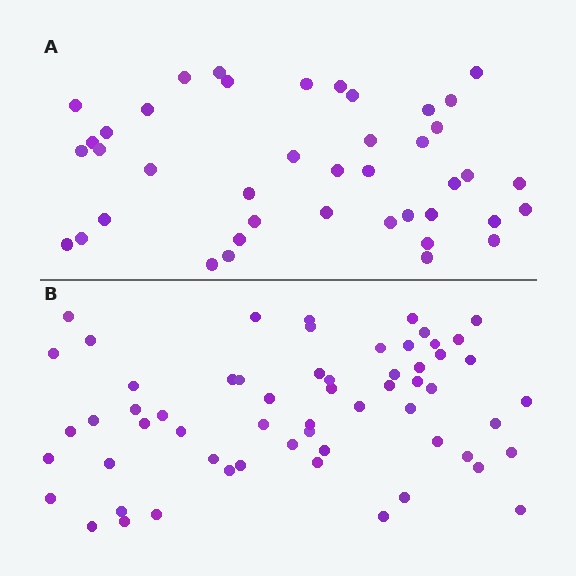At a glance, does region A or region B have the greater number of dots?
Region B (the bottom region) has more dots.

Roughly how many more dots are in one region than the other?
Region B has approximately 20 more dots than region A.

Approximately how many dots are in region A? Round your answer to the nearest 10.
About 40 dots. (The exact count is 42, which rounds to 40.)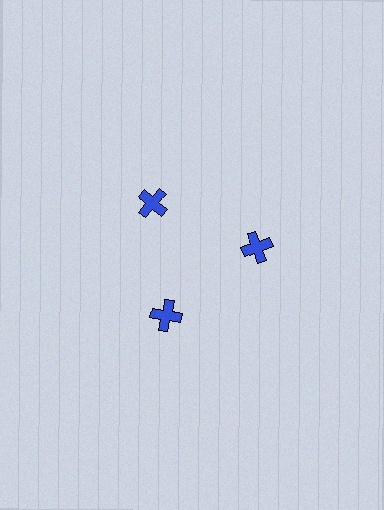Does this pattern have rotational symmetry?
Yes, this pattern has 3-fold rotational symmetry. It looks the same after rotating 120 degrees around the center.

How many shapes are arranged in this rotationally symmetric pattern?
There are 3 shapes, arranged in 3 groups of 1.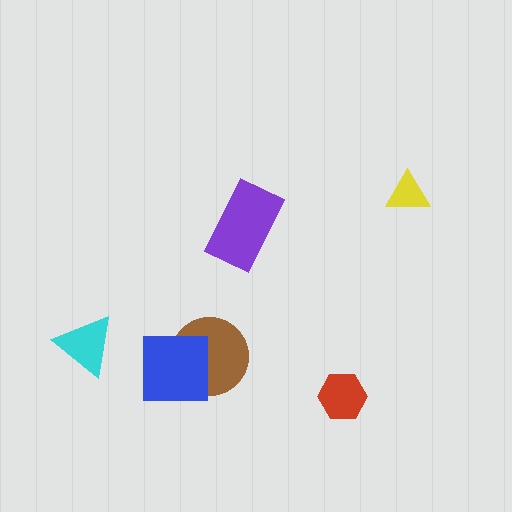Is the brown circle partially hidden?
Yes, it is partially covered by another shape.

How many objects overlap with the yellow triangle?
0 objects overlap with the yellow triangle.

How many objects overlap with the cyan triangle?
0 objects overlap with the cyan triangle.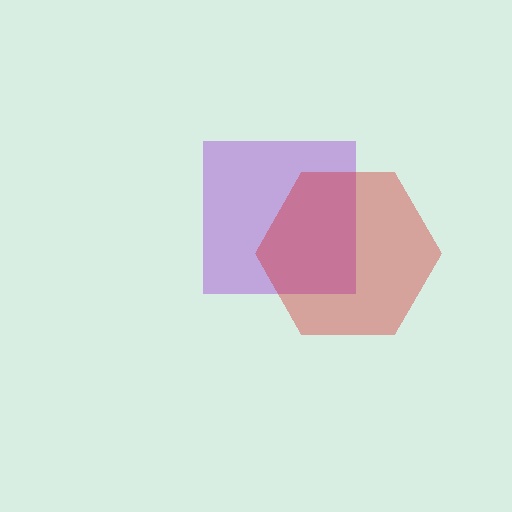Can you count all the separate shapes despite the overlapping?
Yes, there are 2 separate shapes.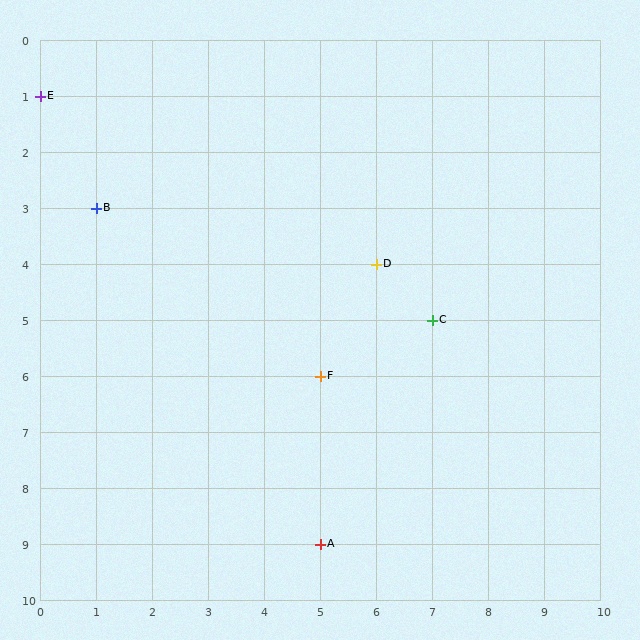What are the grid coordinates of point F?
Point F is at grid coordinates (5, 6).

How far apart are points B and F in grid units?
Points B and F are 4 columns and 3 rows apart (about 5.0 grid units diagonally).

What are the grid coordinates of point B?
Point B is at grid coordinates (1, 3).